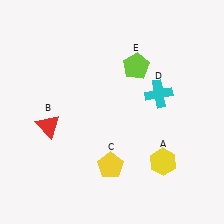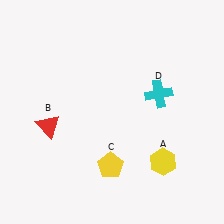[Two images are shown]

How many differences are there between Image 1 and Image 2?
There is 1 difference between the two images.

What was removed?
The lime pentagon (E) was removed in Image 2.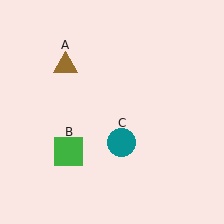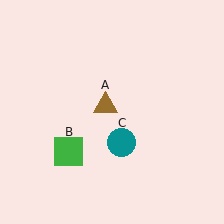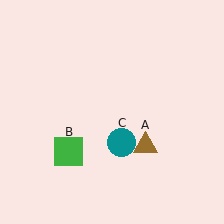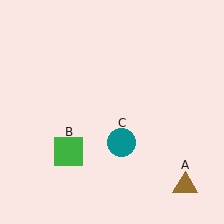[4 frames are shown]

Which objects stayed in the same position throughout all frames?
Green square (object B) and teal circle (object C) remained stationary.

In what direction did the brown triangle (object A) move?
The brown triangle (object A) moved down and to the right.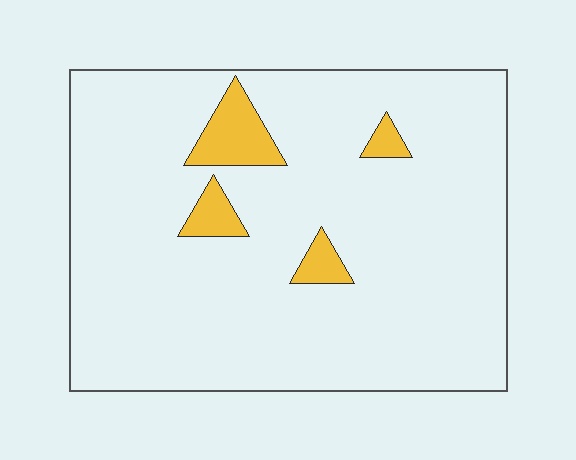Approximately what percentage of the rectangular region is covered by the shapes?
Approximately 5%.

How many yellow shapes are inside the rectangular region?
4.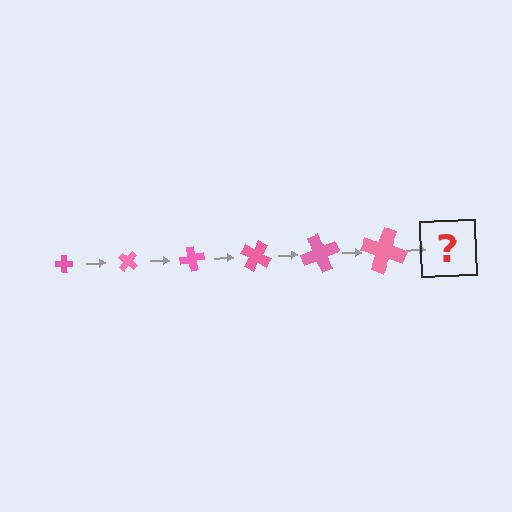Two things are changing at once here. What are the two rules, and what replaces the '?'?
The two rules are that the cross grows larger each step and it rotates 40 degrees each step. The '?' should be a cross, larger than the previous one and rotated 240 degrees from the start.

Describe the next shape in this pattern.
It should be a cross, larger than the previous one and rotated 240 degrees from the start.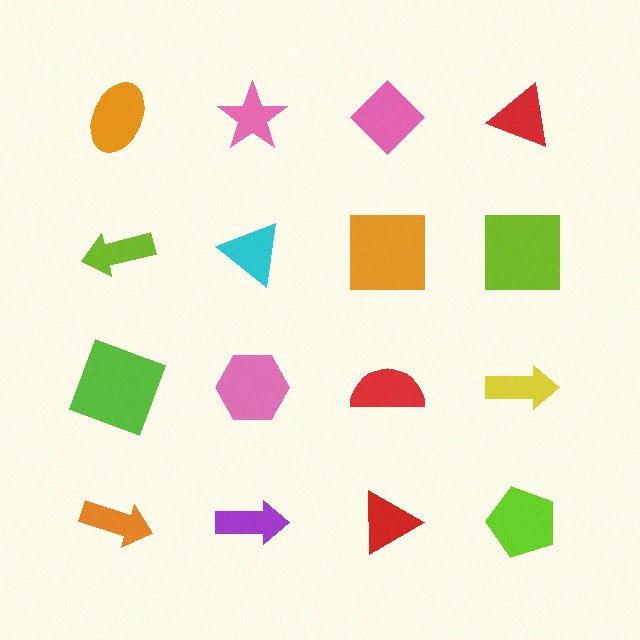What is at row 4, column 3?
A red triangle.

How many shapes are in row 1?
4 shapes.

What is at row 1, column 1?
An orange ellipse.